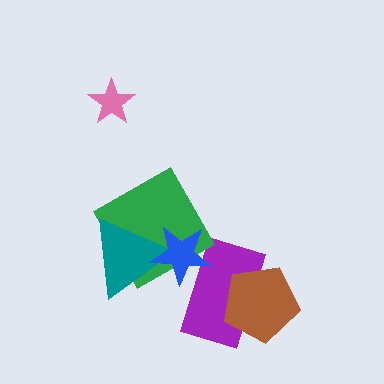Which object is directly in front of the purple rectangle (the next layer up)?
The blue star is directly in front of the purple rectangle.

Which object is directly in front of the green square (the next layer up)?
The teal triangle is directly in front of the green square.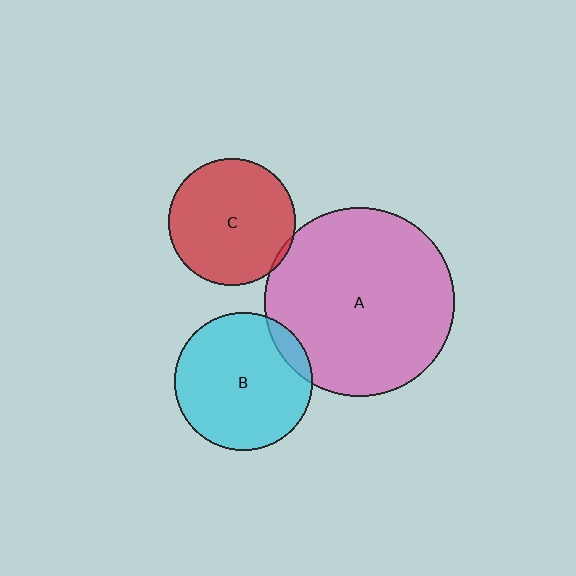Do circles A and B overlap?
Yes.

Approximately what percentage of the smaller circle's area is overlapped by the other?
Approximately 10%.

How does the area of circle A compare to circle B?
Approximately 1.9 times.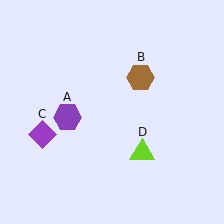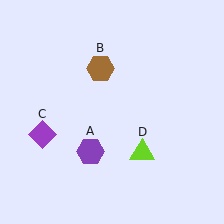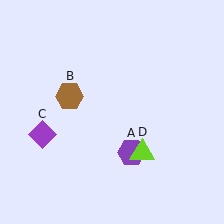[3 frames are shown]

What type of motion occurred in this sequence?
The purple hexagon (object A), brown hexagon (object B) rotated counterclockwise around the center of the scene.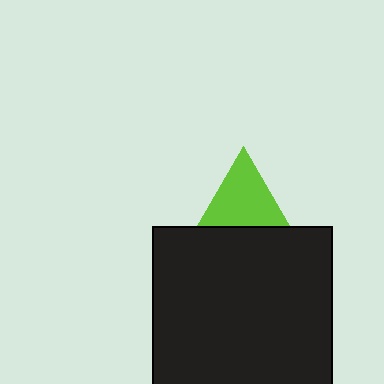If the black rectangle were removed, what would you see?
You would see the complete lime triangle.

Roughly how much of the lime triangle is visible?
Most of it is visible (roughly 69%).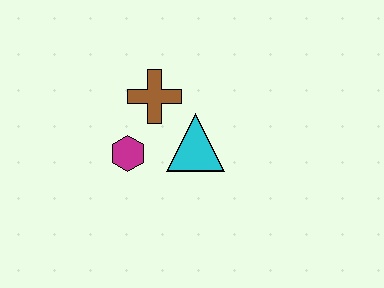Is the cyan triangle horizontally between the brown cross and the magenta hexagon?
No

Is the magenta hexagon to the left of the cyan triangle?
Yes